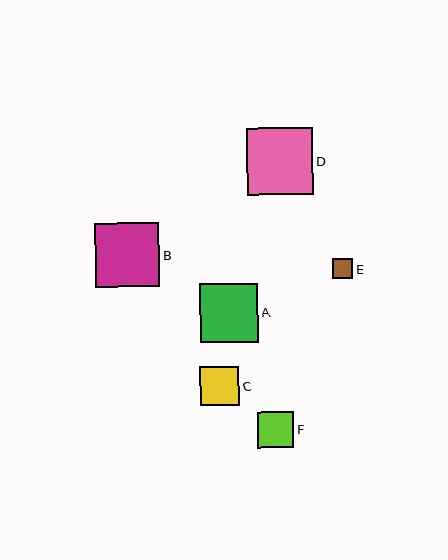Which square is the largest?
Square D is the largest with a size of approximately 66 pixels.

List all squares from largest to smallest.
From largest to smallest: D, B, A, C, F, E.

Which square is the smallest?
Square E is the smallest with a size of approximately 20 pixels.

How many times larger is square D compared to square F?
Square D is approximately 1.8 times the size of square F.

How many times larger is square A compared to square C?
Square A is approximately 1.5 times the size of square C.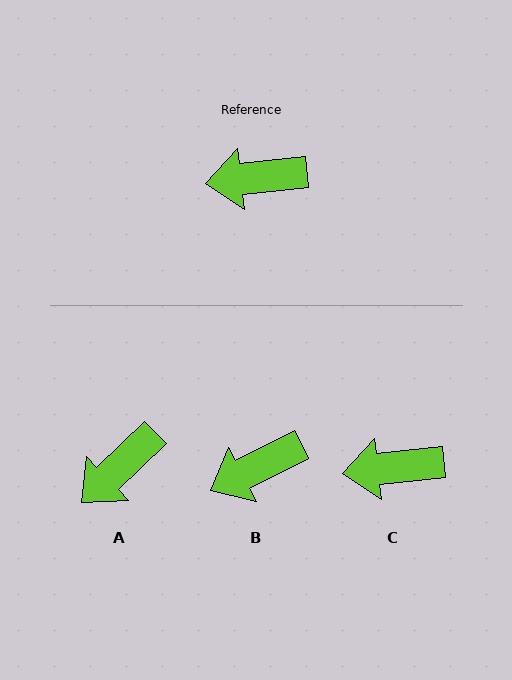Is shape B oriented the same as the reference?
No, it is off by about 21 degrees.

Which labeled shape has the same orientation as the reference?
C.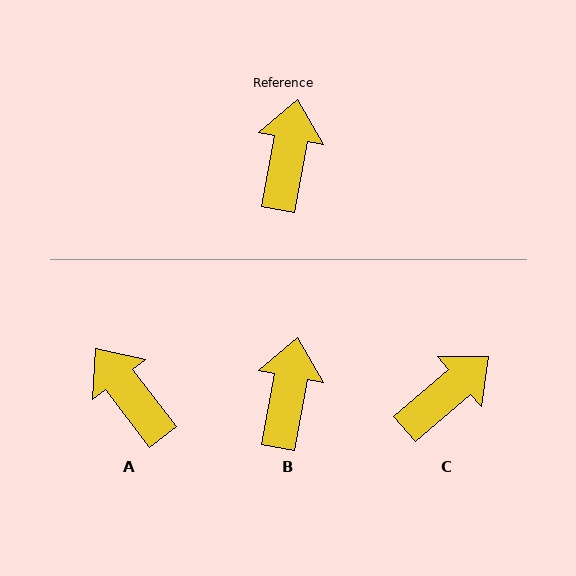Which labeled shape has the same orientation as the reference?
B.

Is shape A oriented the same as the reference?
No, it is off by about 47 degrees.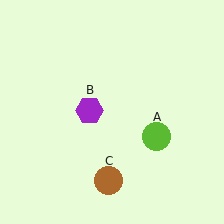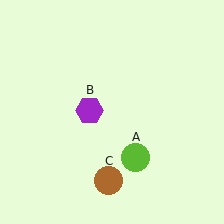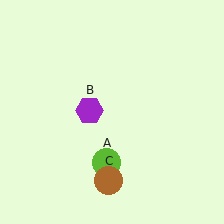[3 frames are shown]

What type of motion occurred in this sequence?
The lime circle (object A) rotated clockwise around the center of the scene.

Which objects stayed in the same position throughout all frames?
Purple hexagon (object B) and brown circle (object C) remained stationary.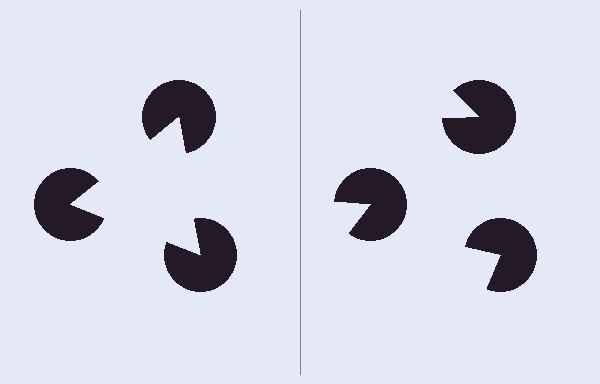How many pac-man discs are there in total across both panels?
6 — 3 on each side.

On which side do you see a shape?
An illusory triangle appears on the left side. On the right side the wedge cuts are rotated, so no coherent shape forms.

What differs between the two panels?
The pac-man discs are positioned identically on both sides; only the wedge orientations differ. On the left they align to a triangle; on the right they are misaligned.